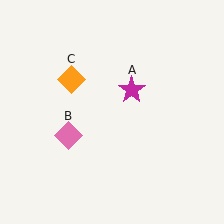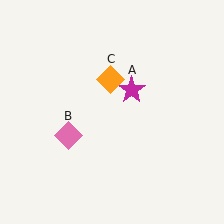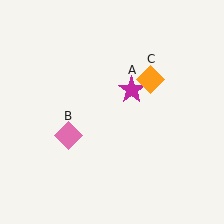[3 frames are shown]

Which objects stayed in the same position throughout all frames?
Magenta star (object A) and pink diamond (object B) remained stationary.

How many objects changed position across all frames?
1 object changed position: orange diamond (object C).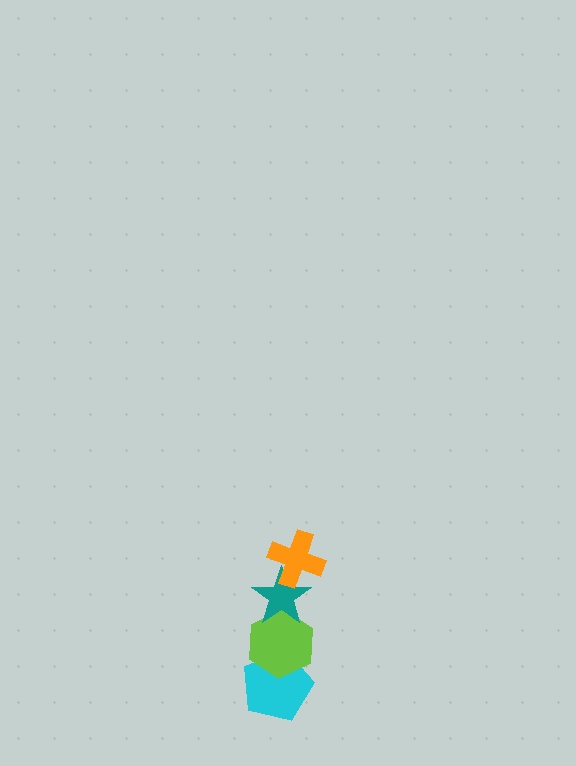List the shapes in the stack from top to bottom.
From top to bottom: the orange cross, the teal star, the lime hexagon, the cyan pentagon.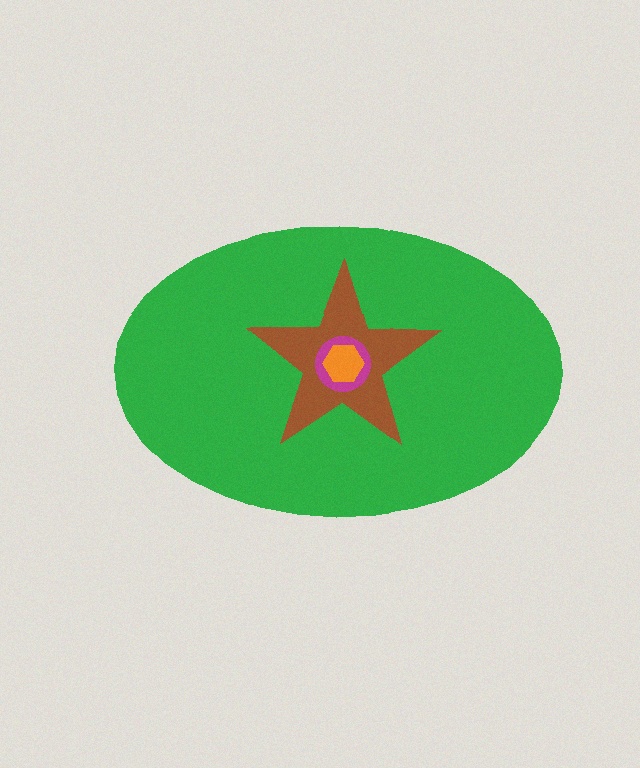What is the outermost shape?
The green ellipse.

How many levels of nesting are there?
4.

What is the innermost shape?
The orange hexagon.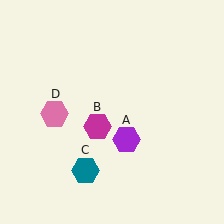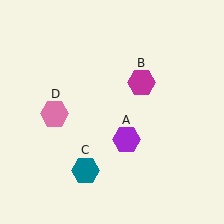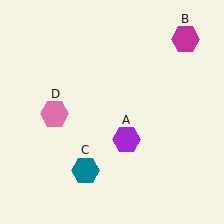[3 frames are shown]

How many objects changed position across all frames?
1 object changed position: magenta hexagon (object B).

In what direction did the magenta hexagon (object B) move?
The magenta hexagon (object B) moved up and to the right.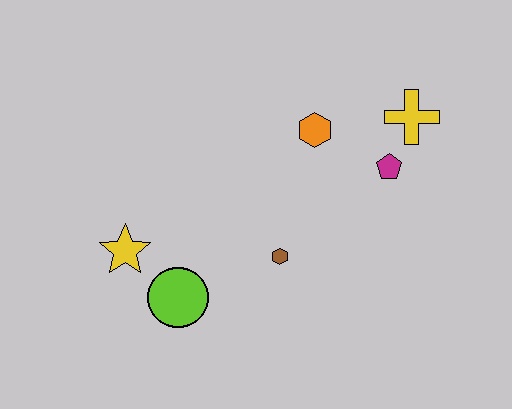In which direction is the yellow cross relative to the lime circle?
The yellow cross is to the right of the lime circle.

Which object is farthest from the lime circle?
The yellow cross is farthest from the lime circle.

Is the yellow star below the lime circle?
No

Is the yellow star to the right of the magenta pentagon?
No